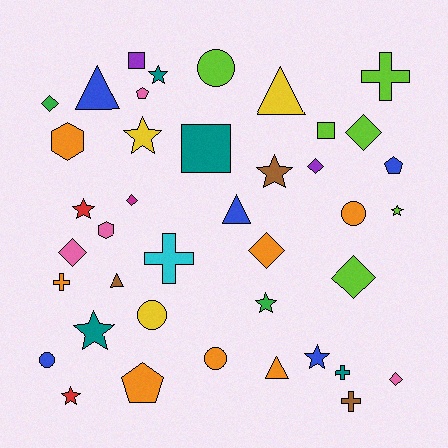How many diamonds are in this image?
There are 8 diamonds.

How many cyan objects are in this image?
There is 1 cyan object.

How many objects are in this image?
There are 40 objects.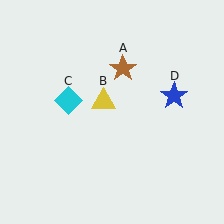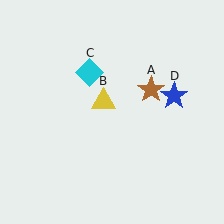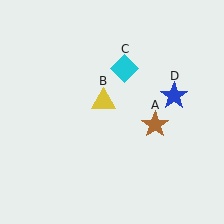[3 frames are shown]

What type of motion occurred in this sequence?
The brown star (object A), cyan diamond (object C) rotated clockwise around the center of the scene.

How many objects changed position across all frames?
2 objects changed position: brown star (object A), cyan diamond (object C).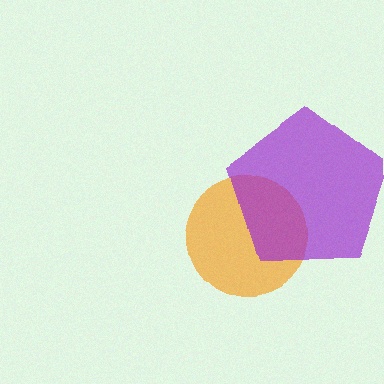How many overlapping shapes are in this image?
There are 2 overlapping shapes in the image.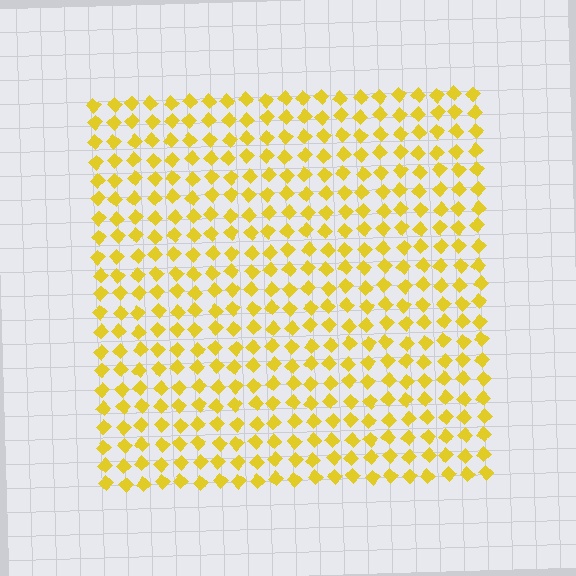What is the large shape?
The large shape is a square.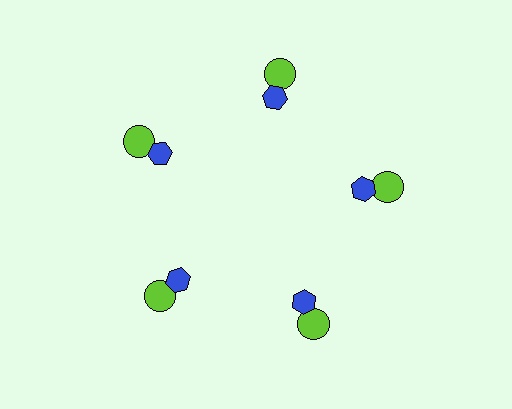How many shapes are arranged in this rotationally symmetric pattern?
There are 10 shapes, arranged in 5 groups of 2.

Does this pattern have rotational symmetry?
Yes, this pattern has 5-fold rotational symmetry. It looks the same after rotating 72 degrees around the center.